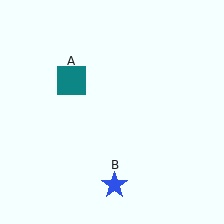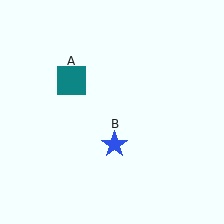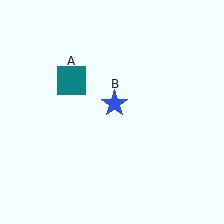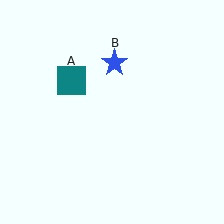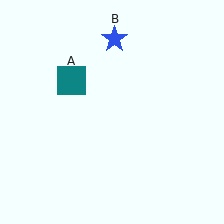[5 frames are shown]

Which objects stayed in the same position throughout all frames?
Teal square (object A) remained stationary.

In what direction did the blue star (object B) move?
The blue star (object B) moved up.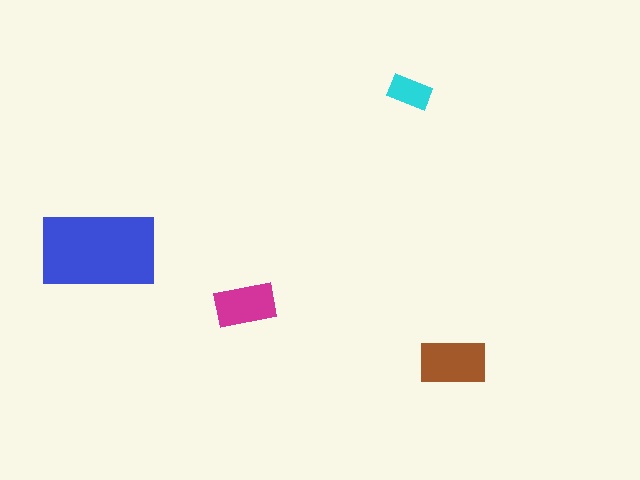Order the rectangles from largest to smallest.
the blue one, the brown one, the magenta one, the cyan one.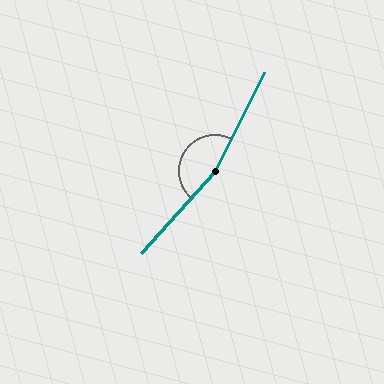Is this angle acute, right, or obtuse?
It is obtuse.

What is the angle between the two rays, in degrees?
Approximately 165 degrees.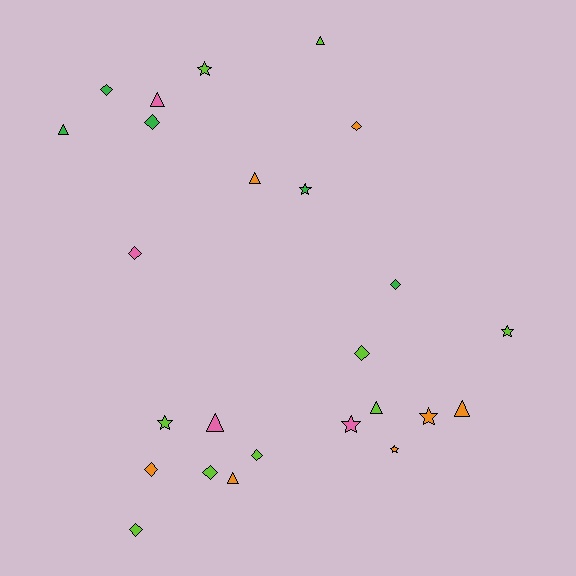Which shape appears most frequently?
Diamond, with 10 objects.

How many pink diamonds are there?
There is 1 pink diamond.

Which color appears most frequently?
Lime, with 9 objects.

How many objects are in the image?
There are 25 objects.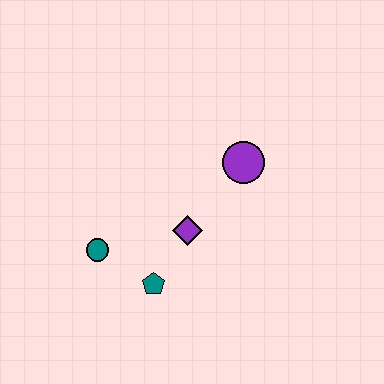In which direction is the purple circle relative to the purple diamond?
The purple circle is above the purple diamond.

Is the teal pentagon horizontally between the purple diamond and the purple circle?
No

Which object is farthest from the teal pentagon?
The purple circle is farthest from the teal pentagon.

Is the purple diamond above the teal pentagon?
Yes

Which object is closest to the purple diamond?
The teal pentagon is closest to the purple diamond.